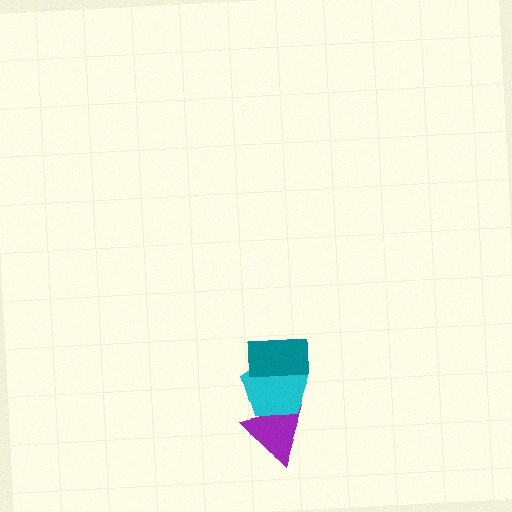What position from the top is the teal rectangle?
The teal rectangle is 1st from the top.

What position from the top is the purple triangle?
The purple triangle is 3rd from the top.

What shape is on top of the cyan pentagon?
The teal rectangle is on top of the cyan pentagon.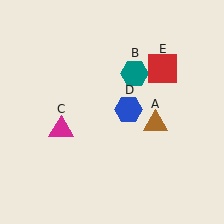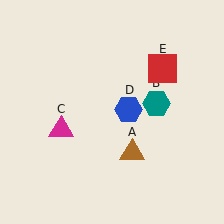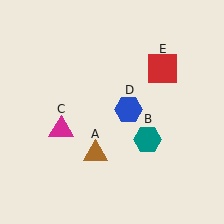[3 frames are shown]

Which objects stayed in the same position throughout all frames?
Magenta triangle (object C) and blue hexagon (object D) and red square (object E) remained stationary.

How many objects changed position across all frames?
2 objects changed position: brown triangle (object A), teal hexagon (object B).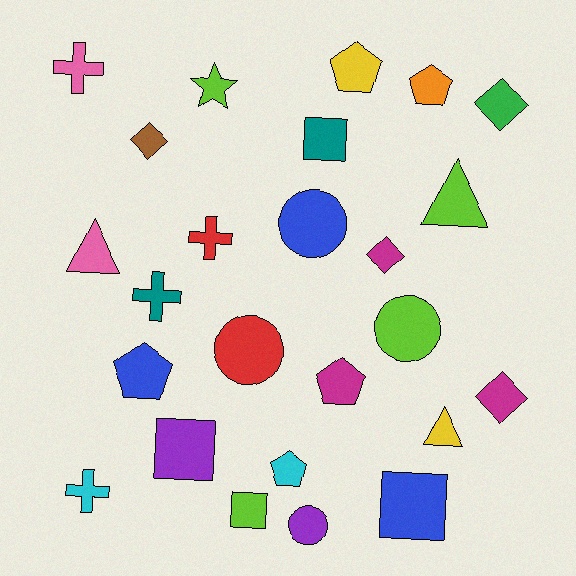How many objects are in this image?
There are 25 objects.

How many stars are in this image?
There is 1 star.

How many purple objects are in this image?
There are 2 purple objects.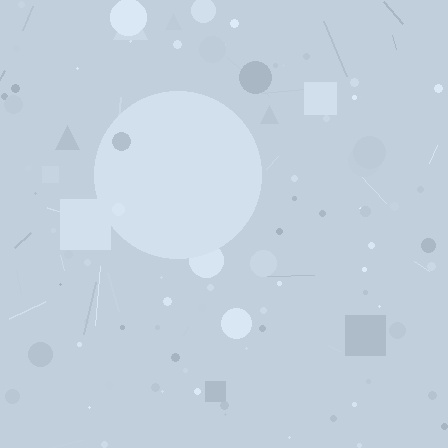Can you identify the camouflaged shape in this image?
The camouflaged shape is a circle.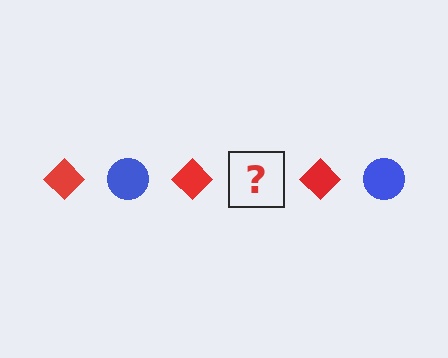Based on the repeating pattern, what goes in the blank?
The blank should be a blue circle.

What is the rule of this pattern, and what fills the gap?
The rule is that the pattern alternates between red diamond and blue circle. The gap should be filled with a blue circle.